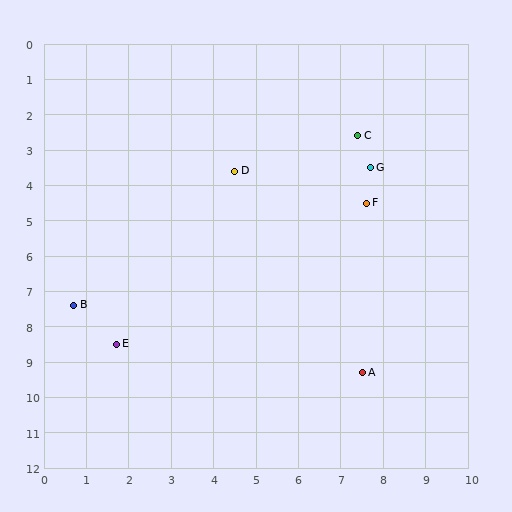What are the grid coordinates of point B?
Point B is at approximately (0.7, 7.4).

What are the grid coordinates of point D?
Point D is at approximately (4.5, 3.6).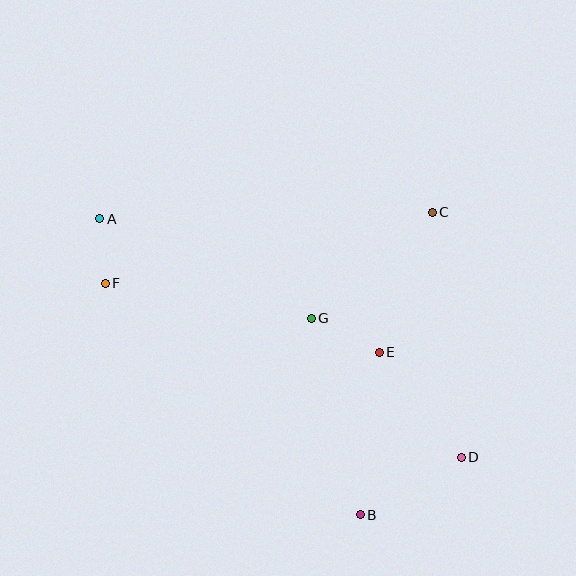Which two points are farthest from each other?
Points A and D are farthest from each other.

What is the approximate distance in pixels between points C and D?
The distance between C and D is approximately 247 pixels.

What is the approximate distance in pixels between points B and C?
The distance between B and C is approximately 311 pixels.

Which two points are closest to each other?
Points A and F are closest to each other.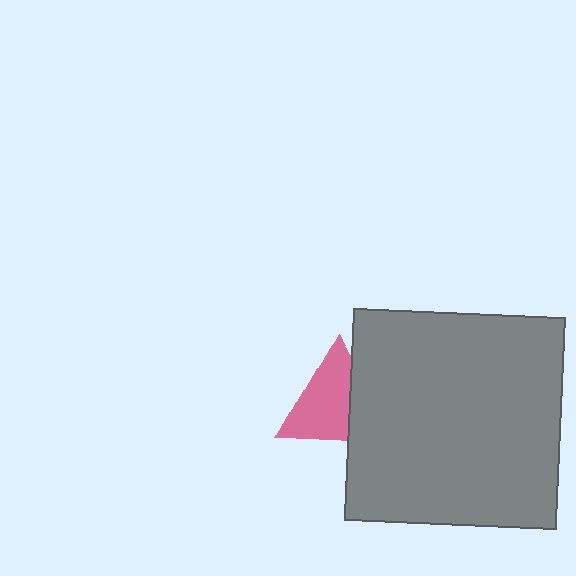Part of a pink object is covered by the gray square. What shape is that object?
It is a triangle.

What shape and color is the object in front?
The object in front is a gray square.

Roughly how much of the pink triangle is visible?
Most of it is visible (roughly 67%).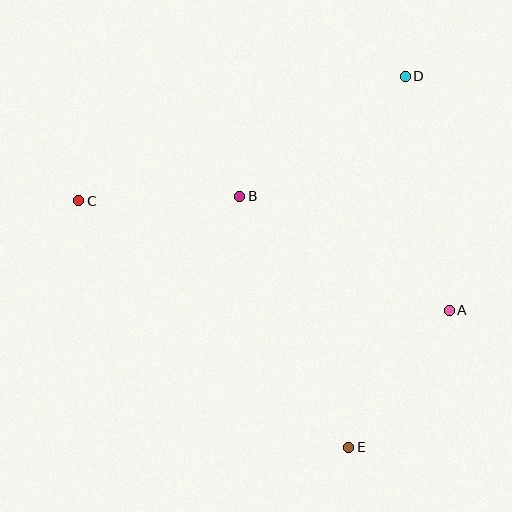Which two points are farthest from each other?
Points A and C are farthest from each other.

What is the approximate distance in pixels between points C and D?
The distance between C and D is approximately 350 pixels.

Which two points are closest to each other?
Points B and C are closest to each other.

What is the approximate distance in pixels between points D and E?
The distance between D and E is approximately 376 pixels.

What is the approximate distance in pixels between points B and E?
The distance between B and E is approximately 274 pixels.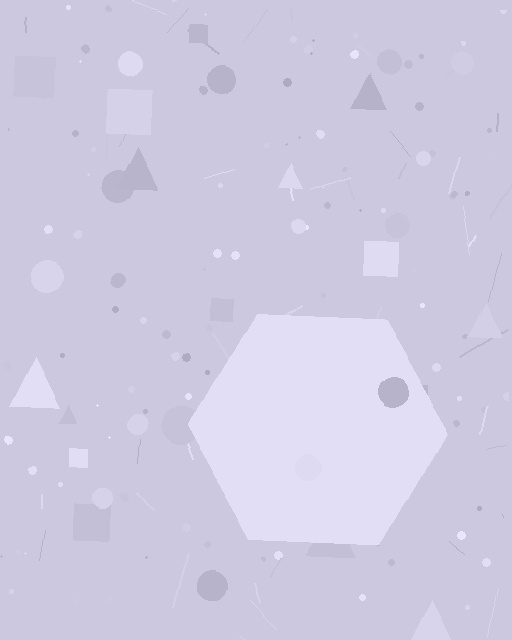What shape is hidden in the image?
A hexagon is hidden in the image.